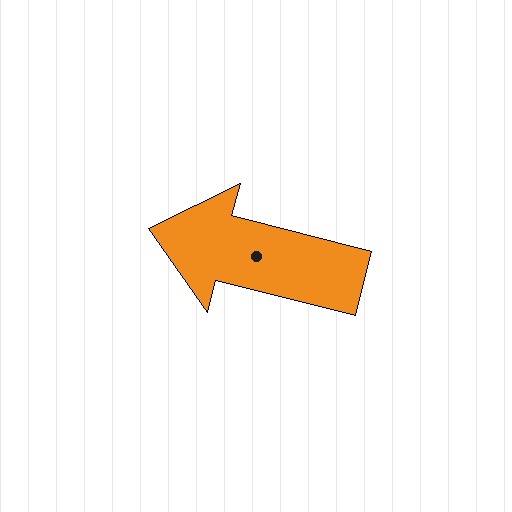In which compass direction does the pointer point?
West.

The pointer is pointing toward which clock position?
Roughly 9 o'clock.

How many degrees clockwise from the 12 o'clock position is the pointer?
Approximately 284 degrees.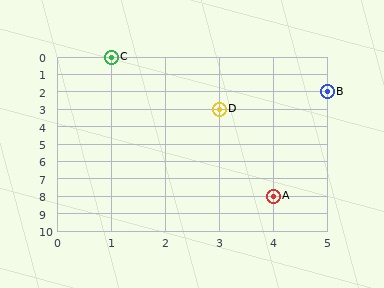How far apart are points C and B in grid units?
Points C and B are 4 columns and 2 rows apart (about 4.5 grid units diagonally).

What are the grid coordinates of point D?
Point D is at grid coordinates (3, 3).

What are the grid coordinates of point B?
Point B is at grid coordinates (5, 2).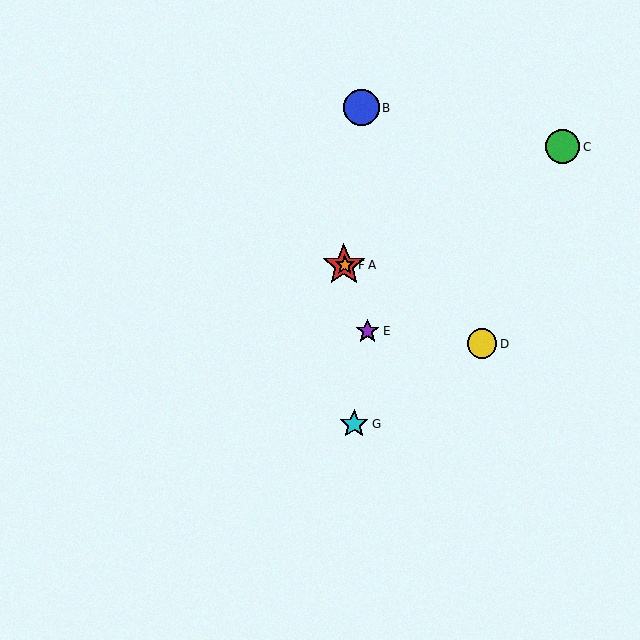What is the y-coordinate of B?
Object B is at y≈108.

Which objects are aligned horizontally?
Objects A, F are aligned horizontally.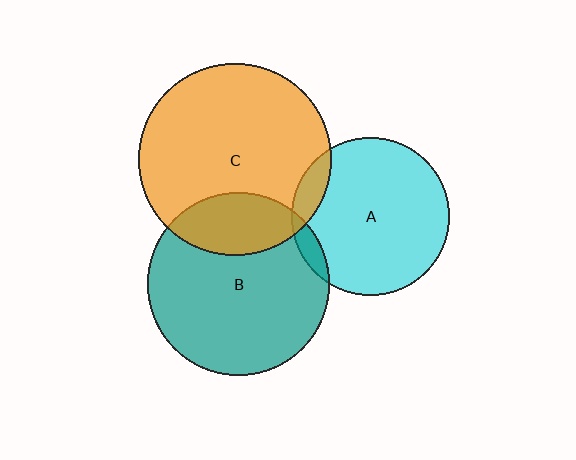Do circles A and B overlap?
Yes.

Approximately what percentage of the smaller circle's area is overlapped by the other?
Approximately 5%.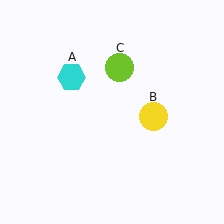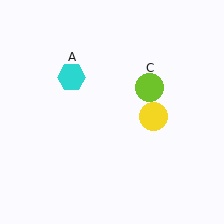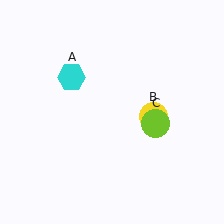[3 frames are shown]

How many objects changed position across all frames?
1 object changed position: lime circle (object C).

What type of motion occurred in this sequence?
The lime circle (object C) rotated clockwise around the center of the scene.